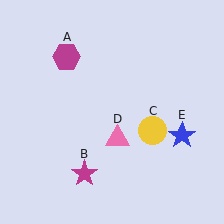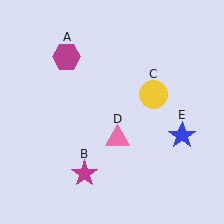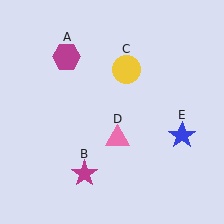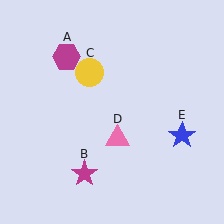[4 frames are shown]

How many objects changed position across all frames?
1 object changed position: yellow circle (object C).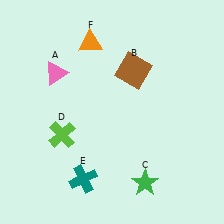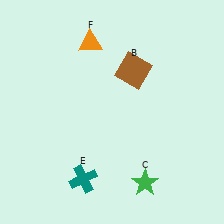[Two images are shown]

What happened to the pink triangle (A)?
The pink triangle (A) was removed in Image 2. It was in the top-left area of Image 1.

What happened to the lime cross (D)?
The lime cross (D) was removed in Image 2. It was in the bottom-left area of Image 1.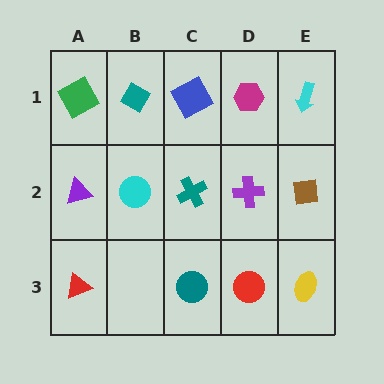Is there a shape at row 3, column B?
No, that cell is empty.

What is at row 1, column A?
A green square.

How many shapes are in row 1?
5 shapes.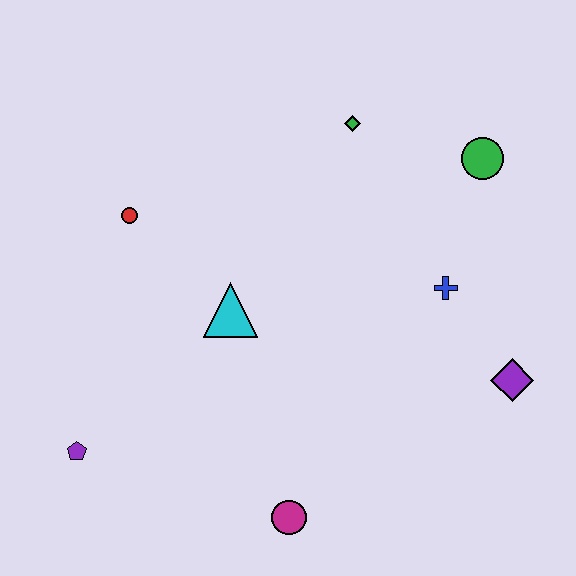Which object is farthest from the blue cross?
The purple pentagon is farthest from the blue cross.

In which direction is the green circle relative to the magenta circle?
The green circle is above the magenta circle.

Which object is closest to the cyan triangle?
The red circle is closest to the cyan triangle.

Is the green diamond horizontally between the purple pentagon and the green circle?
Yes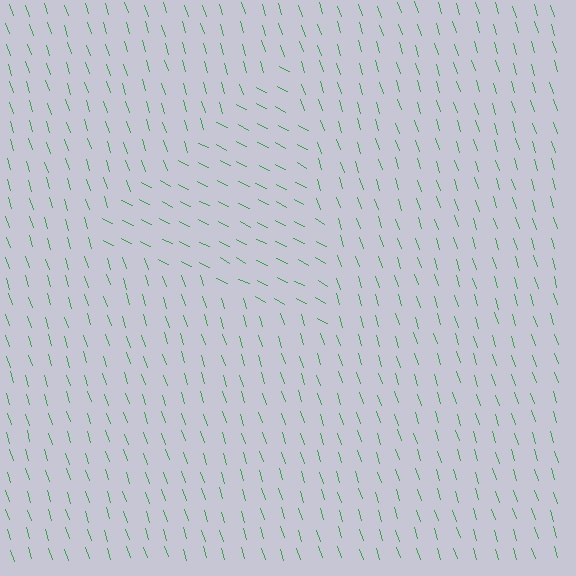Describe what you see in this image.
The image is filled with small green line segments. A triangle region in the image has lines oriented differently from the surrounding lines, creating a visible texture boundary.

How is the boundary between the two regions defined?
The boundary is defined purely by a change in line orientation (approximately 45 degrees difference). All lines are the same color and thickness.